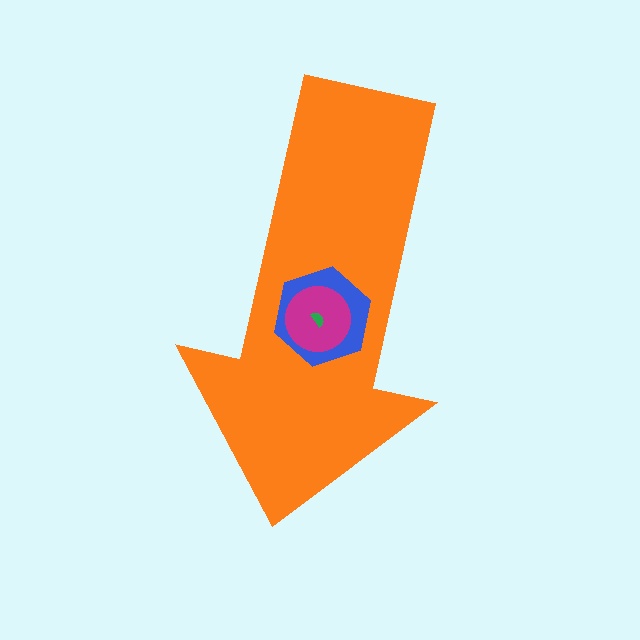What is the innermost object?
The green semicircle.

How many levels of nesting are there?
4.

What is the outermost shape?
The orange arrow.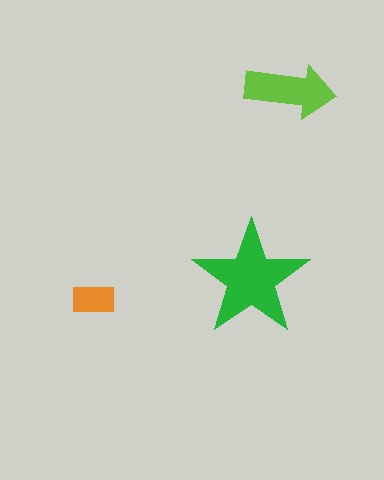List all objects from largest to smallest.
The green star, the lime arrow, the orange rectangle.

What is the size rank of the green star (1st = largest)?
1st.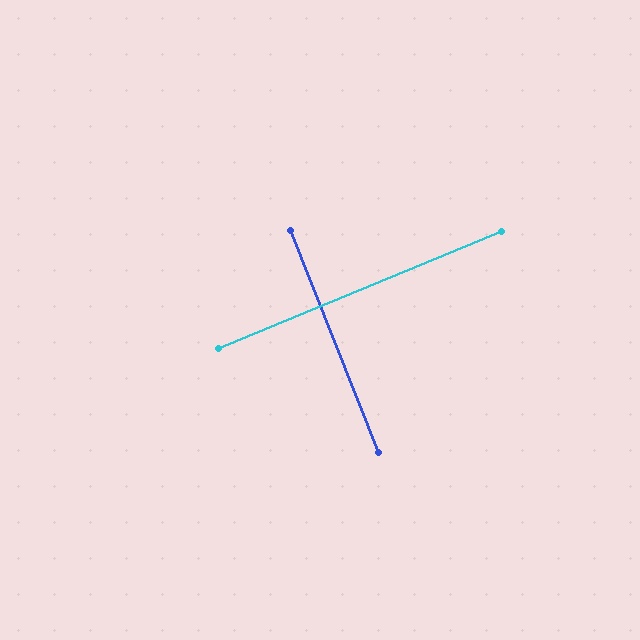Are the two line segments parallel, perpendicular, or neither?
Perpendicular — they meet at approximately 89°.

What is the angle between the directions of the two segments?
Approximately 89 degrees.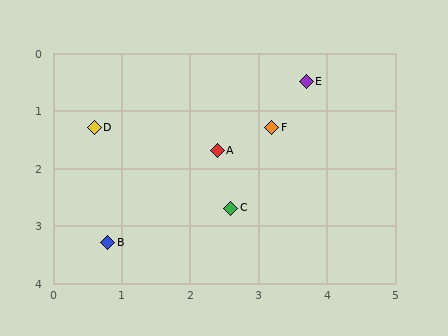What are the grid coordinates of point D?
Point D is at approximately (0.6, 1.3).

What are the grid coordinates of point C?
Point C is at approximately (2.6, 2.7).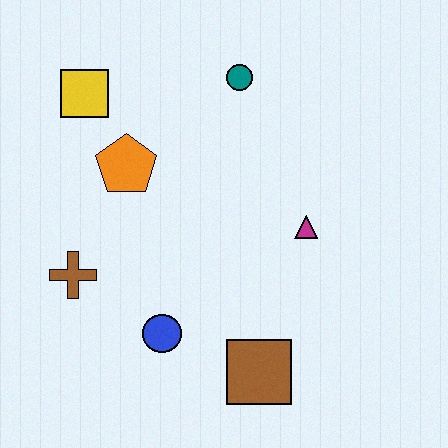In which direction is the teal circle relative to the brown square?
The teal circle is above the brown square.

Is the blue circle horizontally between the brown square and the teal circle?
No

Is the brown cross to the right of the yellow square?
No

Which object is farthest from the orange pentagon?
The brown square is farthest from the orange pentagon.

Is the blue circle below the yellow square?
Yes